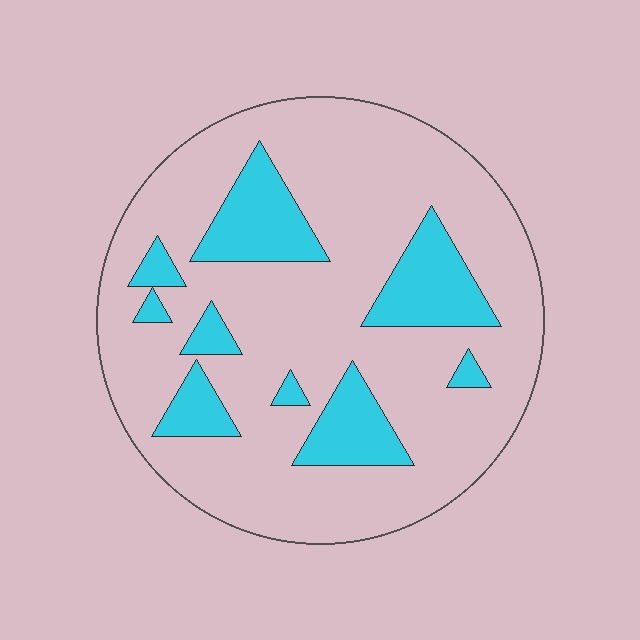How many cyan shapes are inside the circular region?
9.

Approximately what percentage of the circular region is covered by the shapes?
Approximately 20%.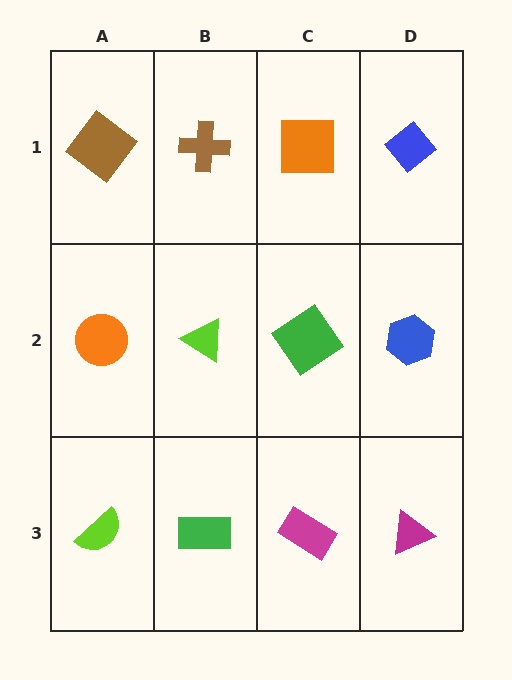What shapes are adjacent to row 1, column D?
A blue hexagon (row 2, column D), an orange square (row 1, column C).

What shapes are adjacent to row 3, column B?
A lime triangle (row 2, column B), a lime semicircle (row 3, column A), a magenta rectangle (row 3, column C).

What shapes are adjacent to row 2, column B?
A brown cross (row 1, column B), a green rectangle (row 3, column B), an orange circle (row 2, column A), a green diamond (row 2, column C).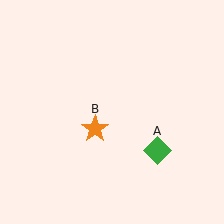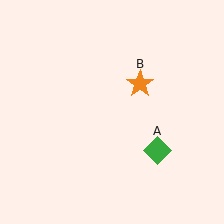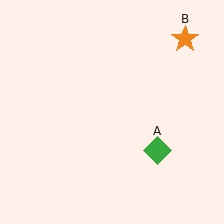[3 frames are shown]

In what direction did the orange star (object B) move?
The orange star (object B) moved up and to the right.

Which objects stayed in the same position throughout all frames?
Green diamond (object A) remained stationary.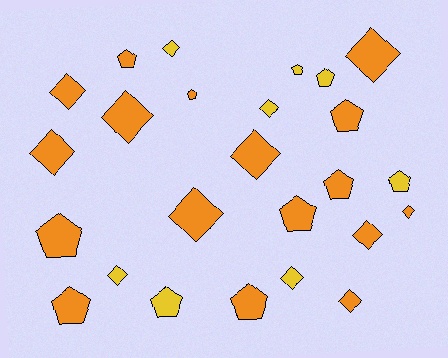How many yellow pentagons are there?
There are 4 yellow pentagons.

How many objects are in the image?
There are 25 objects.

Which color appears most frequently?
Orange, with 17 objects.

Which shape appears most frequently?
Diamond, with 13 objects.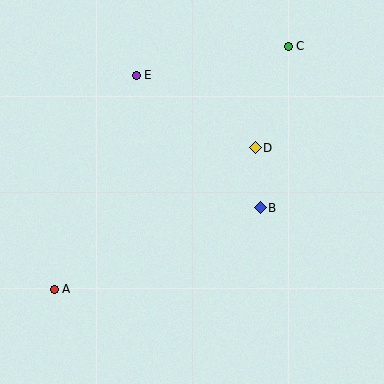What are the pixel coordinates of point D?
Point D is at (255, 148).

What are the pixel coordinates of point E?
Point E is at (136, 75).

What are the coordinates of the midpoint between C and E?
The midpoint between C and E is at (212, 61).